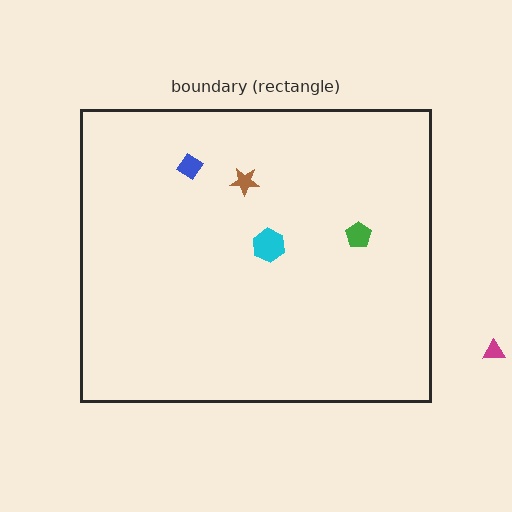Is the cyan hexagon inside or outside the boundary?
Inside.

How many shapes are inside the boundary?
4 inside, 1 outside.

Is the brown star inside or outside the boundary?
Inside.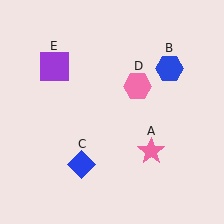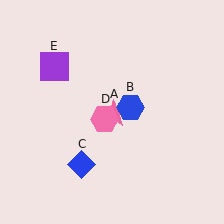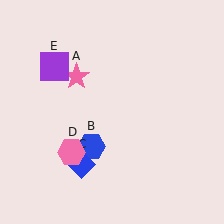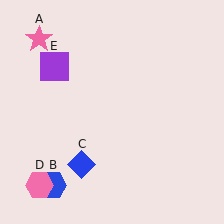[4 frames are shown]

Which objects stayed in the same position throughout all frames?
Blue diamond (object C) and purple square (object E) remained stationary.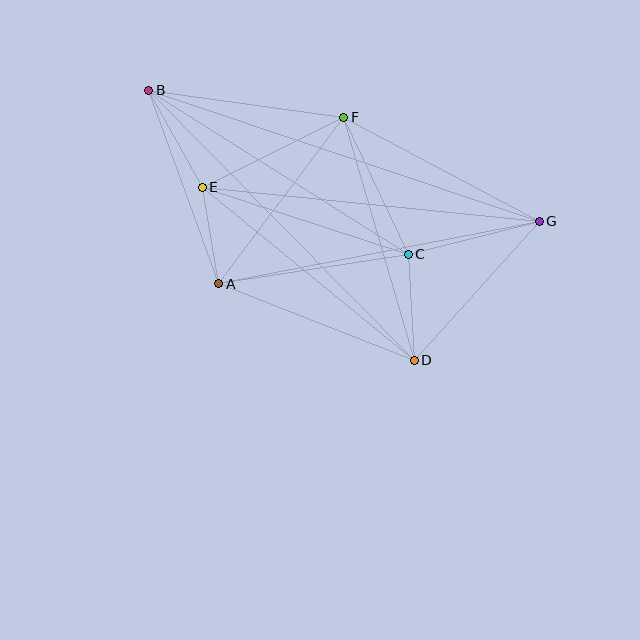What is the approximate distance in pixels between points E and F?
The distance between E and F is approximately 158 pixels.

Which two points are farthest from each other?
Points B and G are farthest from each other.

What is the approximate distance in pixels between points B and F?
The distance between B and F is approximately 197 pixels.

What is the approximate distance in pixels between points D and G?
The distance between D and G is approximately 187 pixels.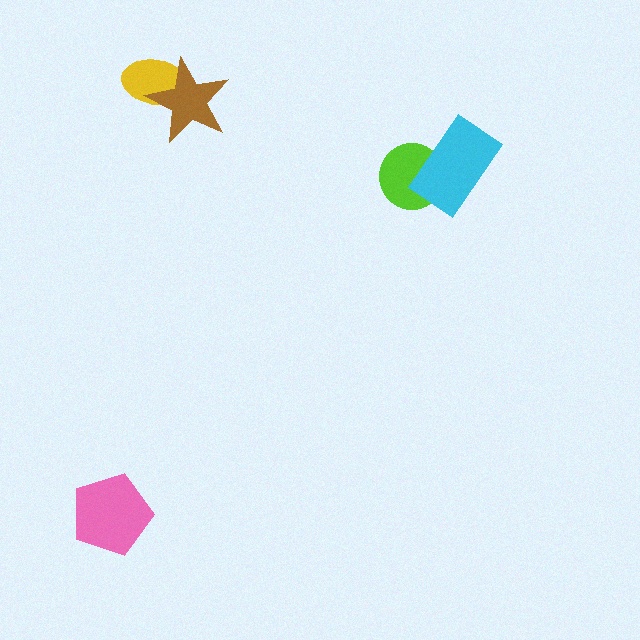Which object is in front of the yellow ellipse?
The brown star is in front of the yellow ellipse.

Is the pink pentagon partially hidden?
No, no other shape covers it.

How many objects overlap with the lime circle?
1 object overlaps with the lime circle.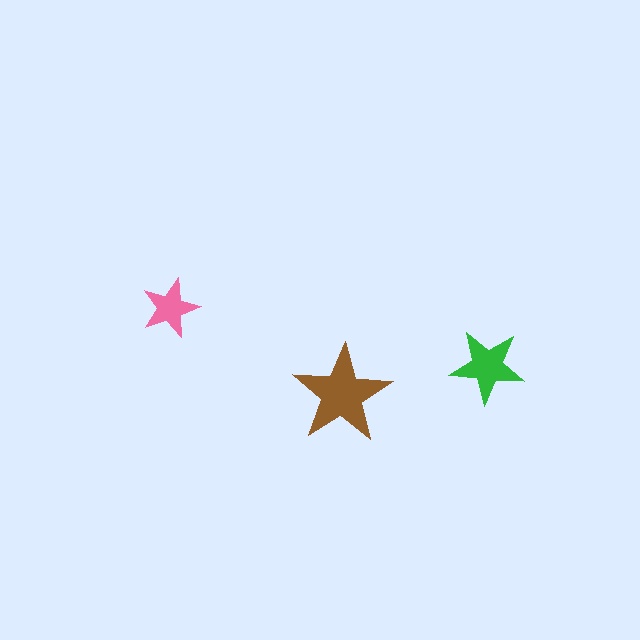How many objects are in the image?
There are 3 objects in the image.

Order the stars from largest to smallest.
the brown one, the green one, the pink one.